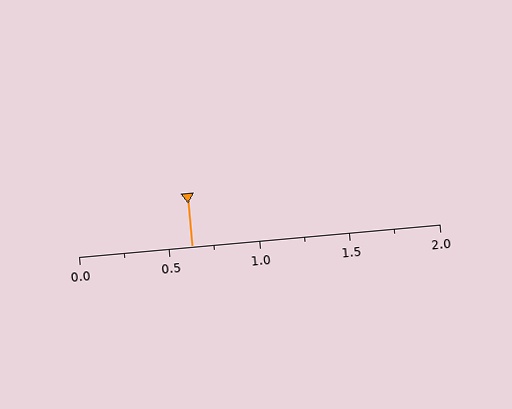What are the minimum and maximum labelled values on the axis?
The axis runs from 0.0 to 2.0.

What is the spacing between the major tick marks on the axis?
The major ticks are spaced 0.5 apart.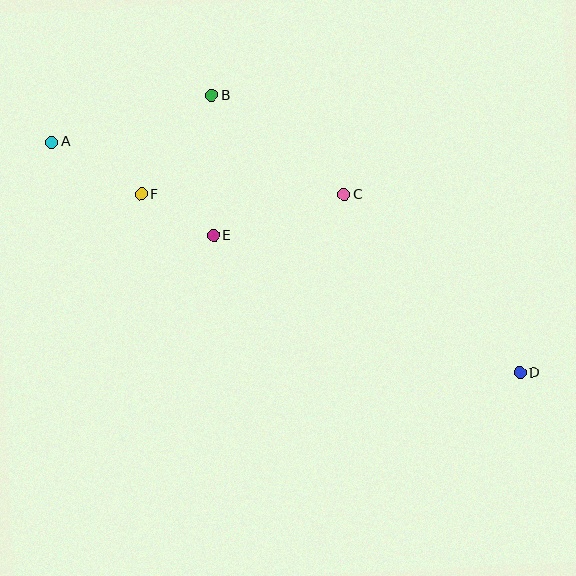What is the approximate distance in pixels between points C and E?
The distance between C and E is approximately 137 pixels.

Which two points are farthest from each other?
Points A and D are farthest from each other.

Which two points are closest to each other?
Points E and F are closest to each other.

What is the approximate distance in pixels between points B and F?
The distance between B and F is approximately 121 pixels.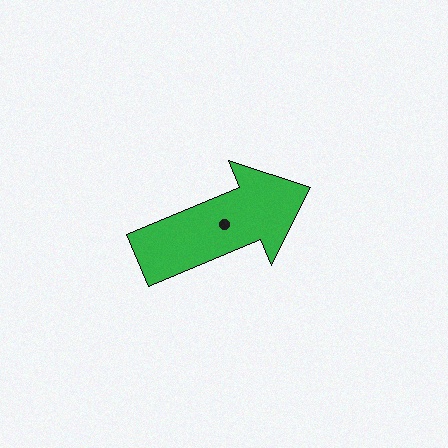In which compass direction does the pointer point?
Northeast.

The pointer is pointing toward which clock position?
Roughly 2 o'clock.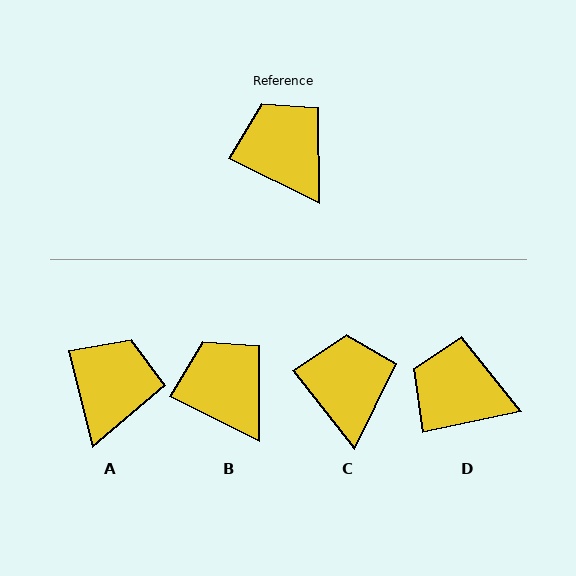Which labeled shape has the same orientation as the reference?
B.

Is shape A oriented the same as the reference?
No, it is off by about 50 degrees.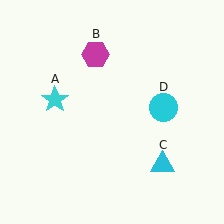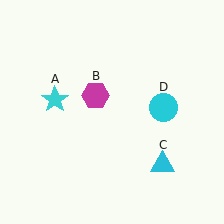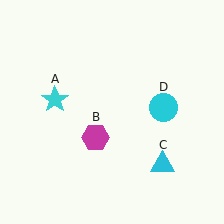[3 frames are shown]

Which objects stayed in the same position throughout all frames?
Cyan star (object A) and cyan triangle (object C) and cyan circle (object D) remained stationary.